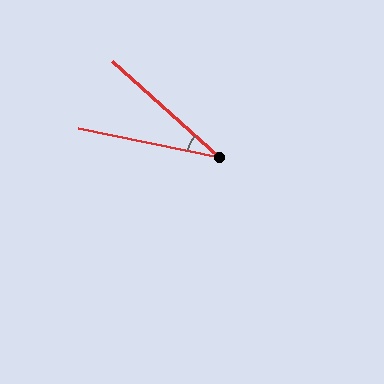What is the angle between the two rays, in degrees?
Approximately 30 degrees.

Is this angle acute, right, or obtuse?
It is acute.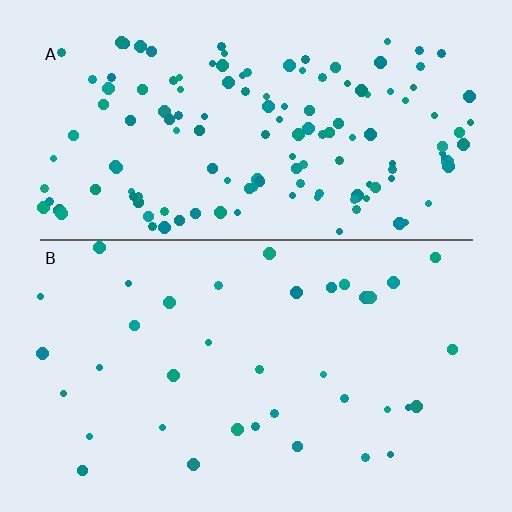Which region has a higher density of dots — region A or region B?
A (the top).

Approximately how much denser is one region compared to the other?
Approximately 3.8× — region A over region B.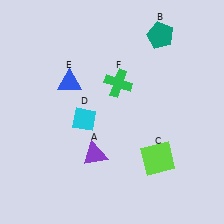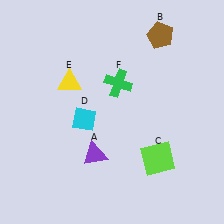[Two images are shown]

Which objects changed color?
B changed from teal to brown. E changed from blue to yellow.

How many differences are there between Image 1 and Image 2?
There are 2 differences between the two images.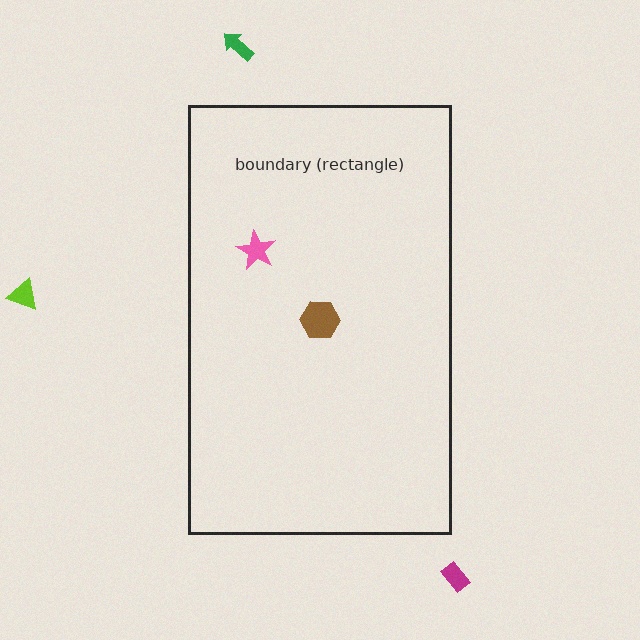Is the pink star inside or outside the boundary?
Inside.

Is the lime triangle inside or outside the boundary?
Outside.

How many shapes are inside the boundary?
2 inside, 3 outside.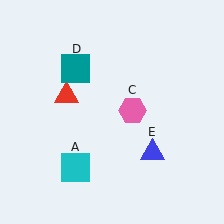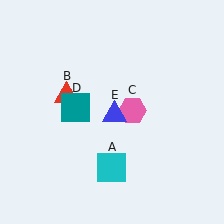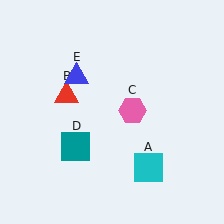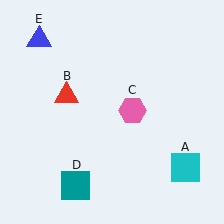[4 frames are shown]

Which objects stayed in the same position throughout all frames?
Red triangle (object B) and pink hexagon (object C) remained stationary.